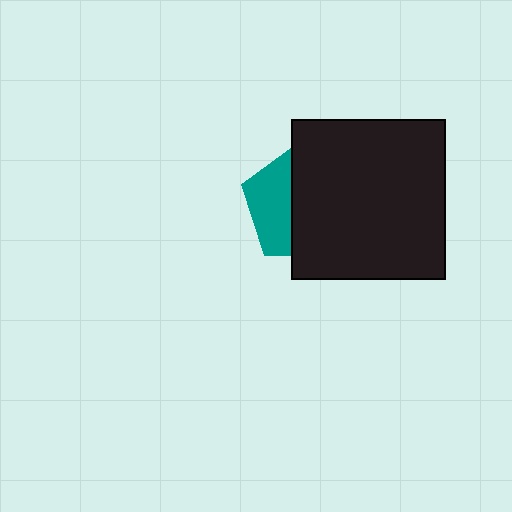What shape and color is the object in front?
The object in front is a black rectangle.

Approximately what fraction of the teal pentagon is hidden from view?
Roughly 62% of the teal pentagon is hidden behind the black rectangle.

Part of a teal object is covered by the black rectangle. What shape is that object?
It is a pentagon.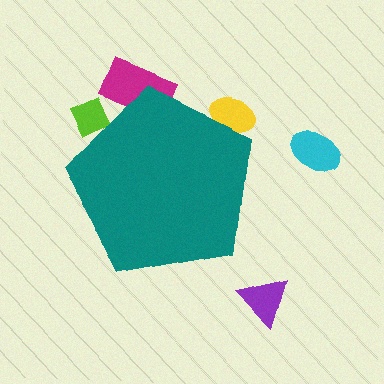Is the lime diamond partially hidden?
Yes, the lime diamond is partially hidden behind the teal pentagon.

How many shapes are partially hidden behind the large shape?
3 shapes are partially hidden.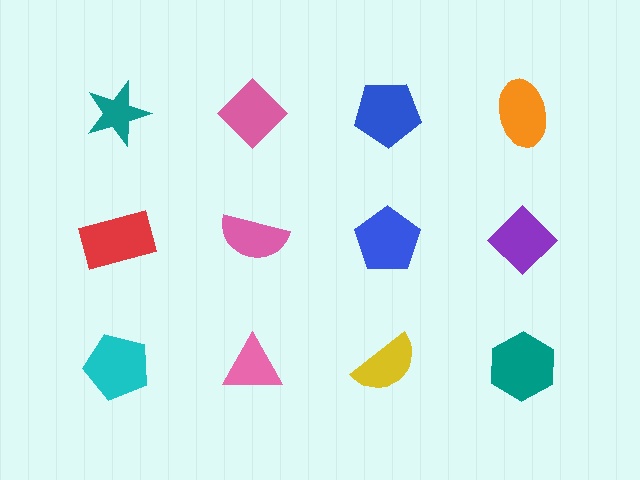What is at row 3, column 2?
A pink triangle.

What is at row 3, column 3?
A yellow semicircle.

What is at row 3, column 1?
A cyan pentagon.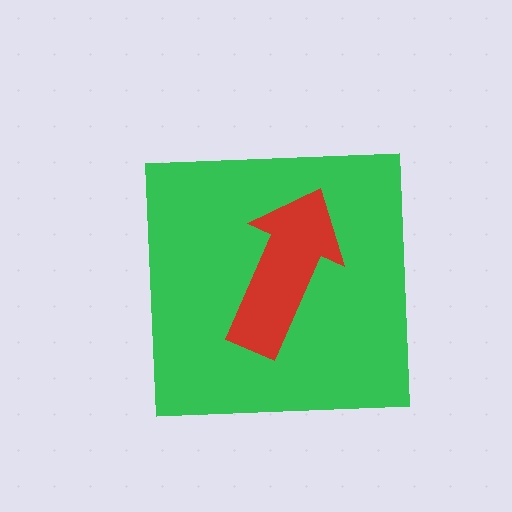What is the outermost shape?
The green square.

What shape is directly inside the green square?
The red arrow.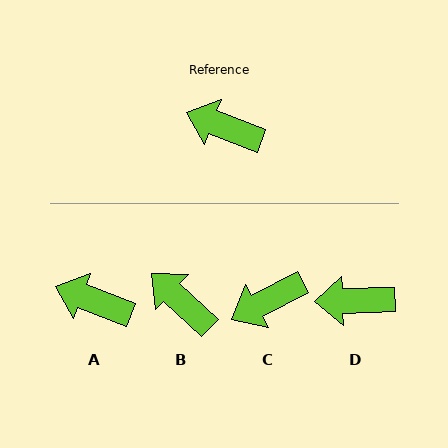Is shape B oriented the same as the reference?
No, it is off by about 22 degrees.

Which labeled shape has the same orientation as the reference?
A.